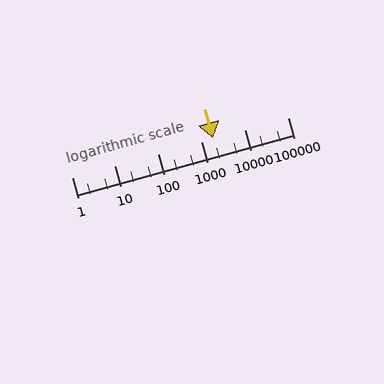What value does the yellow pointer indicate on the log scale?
The pointer indicates approximately 1900.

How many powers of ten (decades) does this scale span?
The scale spans 5 decades, from 1 to 100000.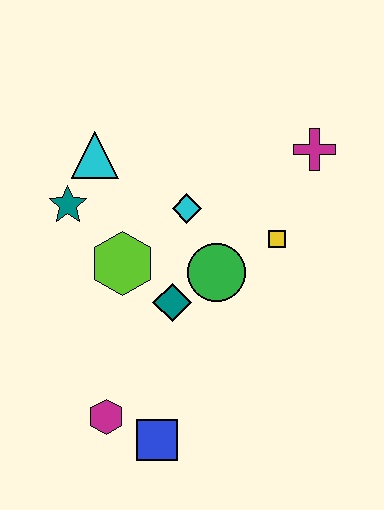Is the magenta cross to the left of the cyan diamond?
No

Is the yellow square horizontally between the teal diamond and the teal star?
No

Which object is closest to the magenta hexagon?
The blue square is closest to the magenta hexagon.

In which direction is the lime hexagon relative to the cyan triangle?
The lime hexagon is below the cyan triangle.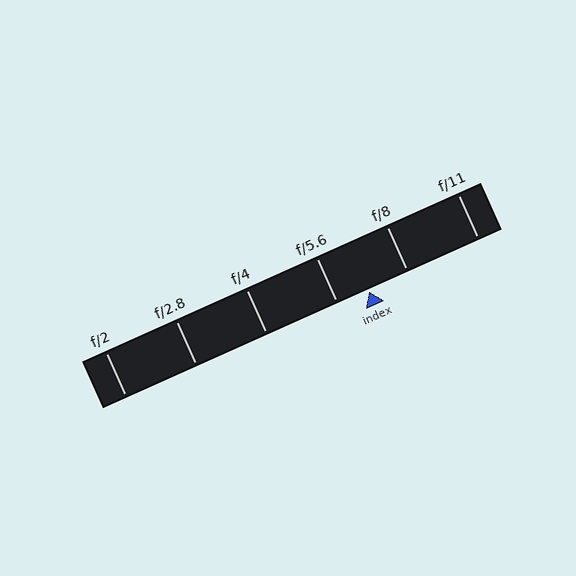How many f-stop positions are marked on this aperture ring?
There are 6 f-stop positions marked.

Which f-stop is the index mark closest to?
The index mark is closest to f/5.6.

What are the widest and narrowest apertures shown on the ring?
The widest aperture shown is f/2 and the narrowest is f/11.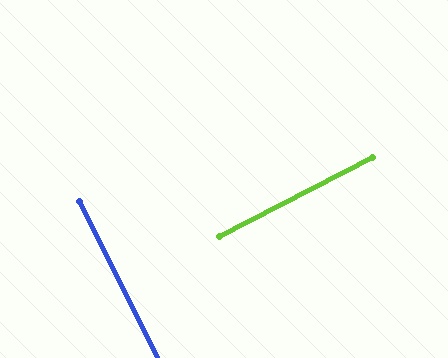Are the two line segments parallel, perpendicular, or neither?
Perpendicular — they meet at approximately 89°.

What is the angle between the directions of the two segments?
Approximately 89 degrees.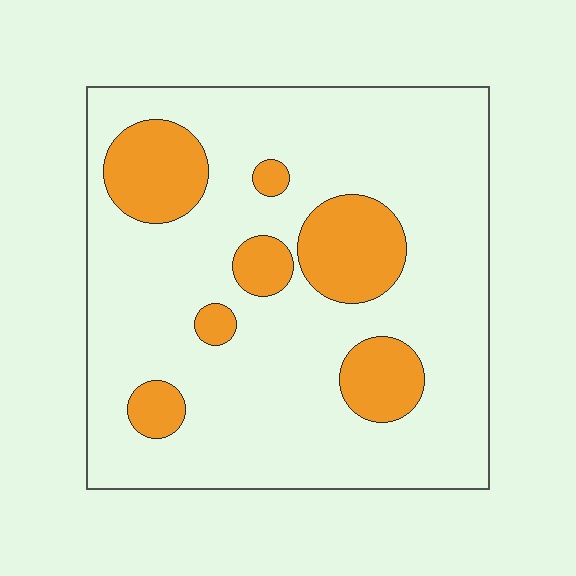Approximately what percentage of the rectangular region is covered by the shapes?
Approximately 20%.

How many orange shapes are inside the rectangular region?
7.